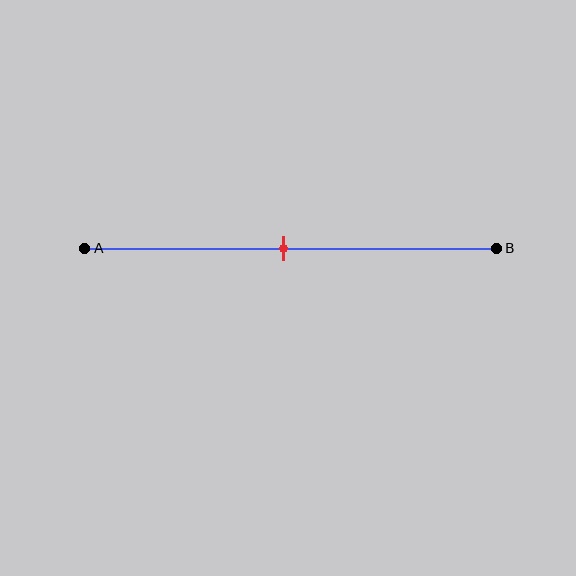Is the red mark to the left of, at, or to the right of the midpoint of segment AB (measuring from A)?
The red mark is approximately at the midpoint of segment AB.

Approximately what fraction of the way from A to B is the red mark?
The red mark is approximately 50% of the way from A to B.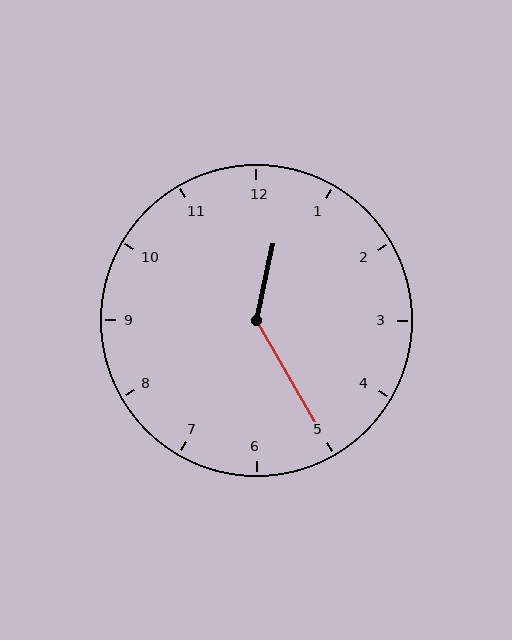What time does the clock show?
12:25.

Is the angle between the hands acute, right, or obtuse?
It is obtuse.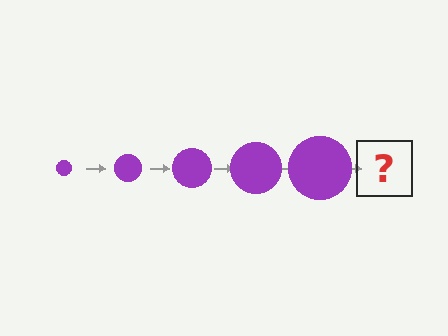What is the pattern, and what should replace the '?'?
The pattern is that the circle gets progressively larger each step. The '?' should be a purple circle, larger than the previous one.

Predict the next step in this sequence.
The next step is a purple circle, larger than the previous one.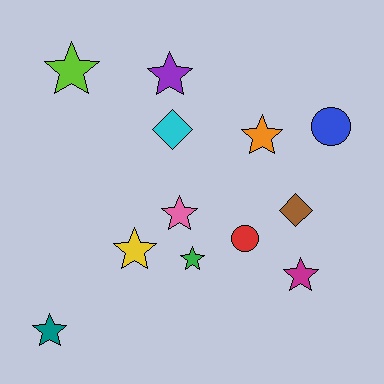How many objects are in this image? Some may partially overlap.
There are 12 objects.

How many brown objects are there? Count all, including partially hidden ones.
There is 1 brown object.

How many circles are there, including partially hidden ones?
There are 2 circles.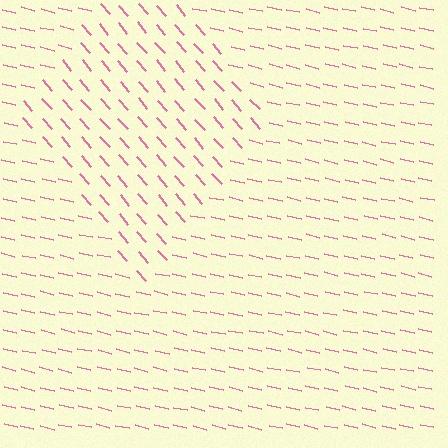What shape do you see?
I see a diamond.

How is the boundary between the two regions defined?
The boundary is defined purely by a change in line orientation (approximately 36 degrees difference). All lines are the same color and thickness.